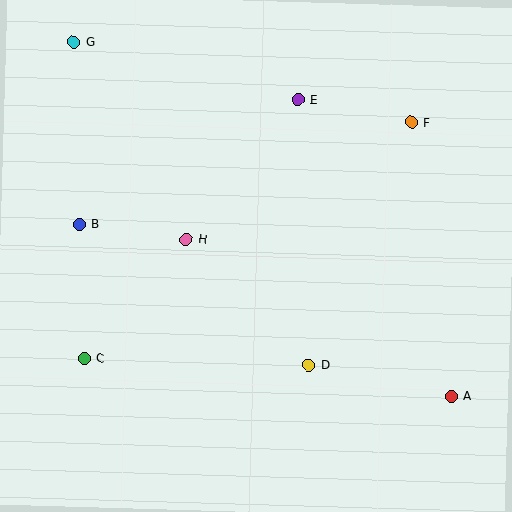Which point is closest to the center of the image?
Point H at (186, 239) is closest to the center.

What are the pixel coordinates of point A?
Point A is at (451, 396).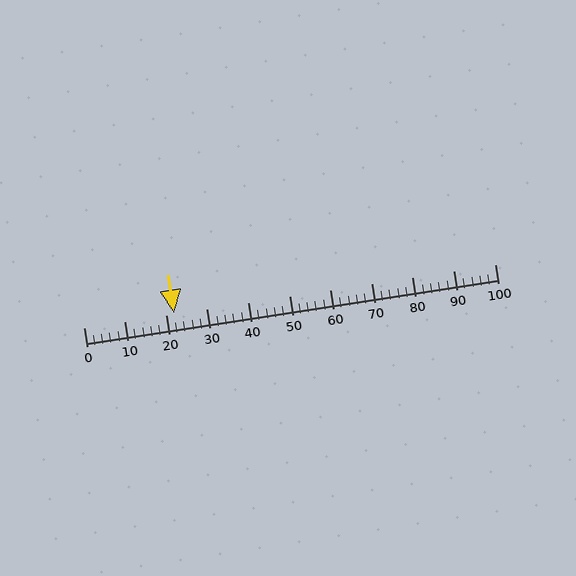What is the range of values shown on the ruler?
The ruler shows values from 0 to 100.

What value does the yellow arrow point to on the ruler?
The yellow arrow points to approximately 22.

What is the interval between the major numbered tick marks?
The major tick marks are spaced 10 units apart.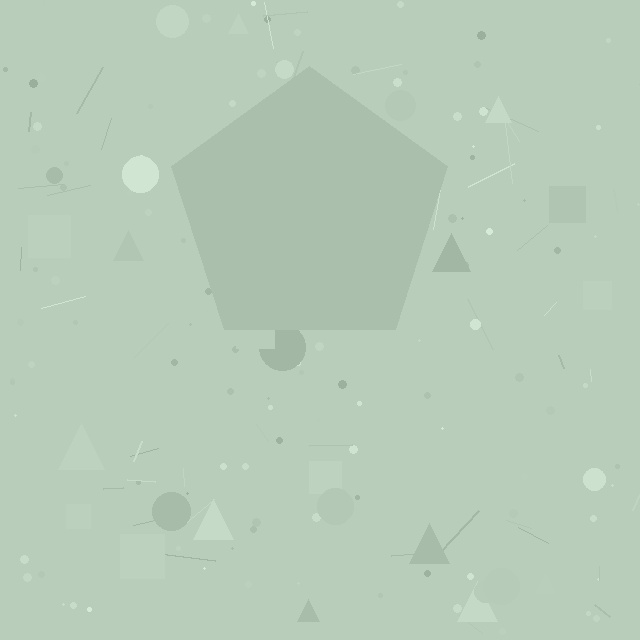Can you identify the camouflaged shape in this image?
The camouflaged shape is a pentagon.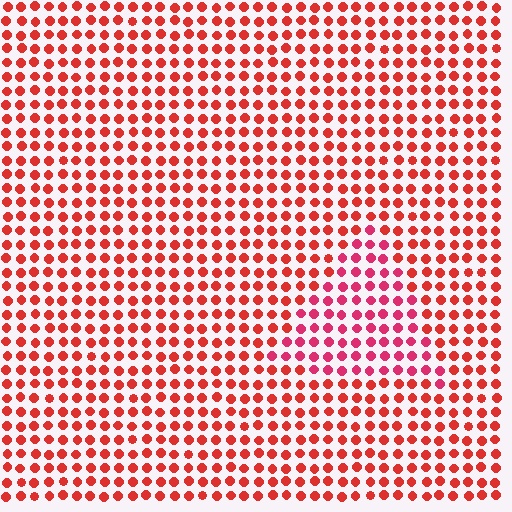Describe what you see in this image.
The image is filled with small red elements in a uniform arrangement. A triangle-shaped region is visible where the elements are tinted to a slightly different hue, forming a subtle color boundary.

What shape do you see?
I see a triangle.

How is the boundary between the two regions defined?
The boundary is defined purely by a slight shift in hue (about 24 degrees). Spacing, size, and orientation are identical on both sides.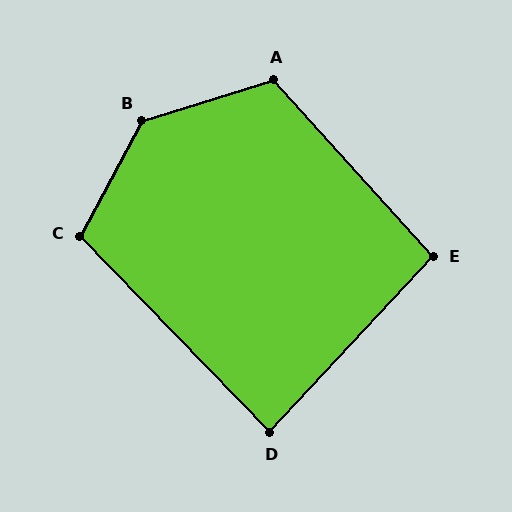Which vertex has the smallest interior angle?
D, at approximately 87 degrees.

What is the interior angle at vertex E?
Approximately 95 degrees (obtuse).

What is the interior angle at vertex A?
Approximately 115 degrees (obtuse).